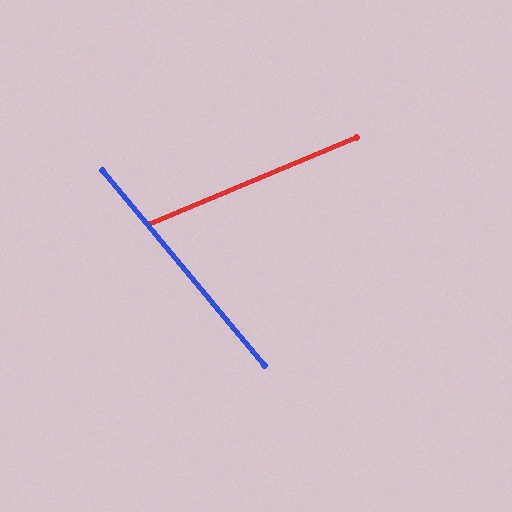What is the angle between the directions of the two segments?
Approximately 73 degrees.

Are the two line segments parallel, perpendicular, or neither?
Neither parallel nor perpendicular — they differ by about 73°.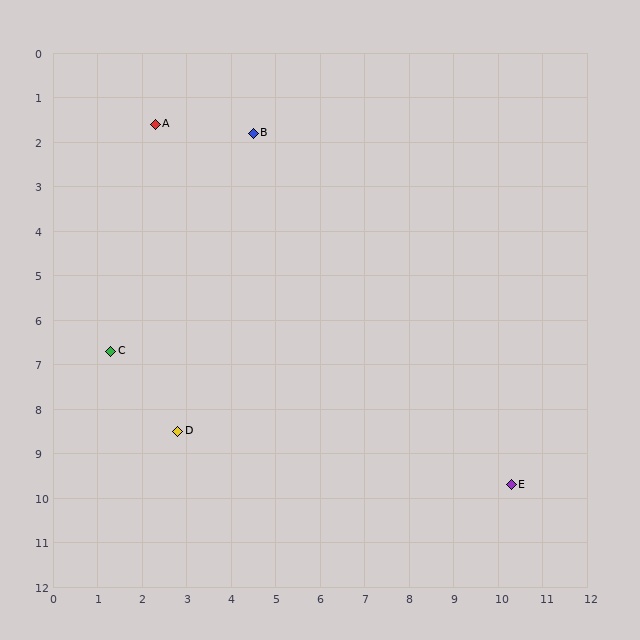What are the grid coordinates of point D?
Point D is at approximately (2.8, 8.5).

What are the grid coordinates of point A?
Point A is at approximately (2.3, 1.6).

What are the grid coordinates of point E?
Point E is at approximately (10.3, 9.7).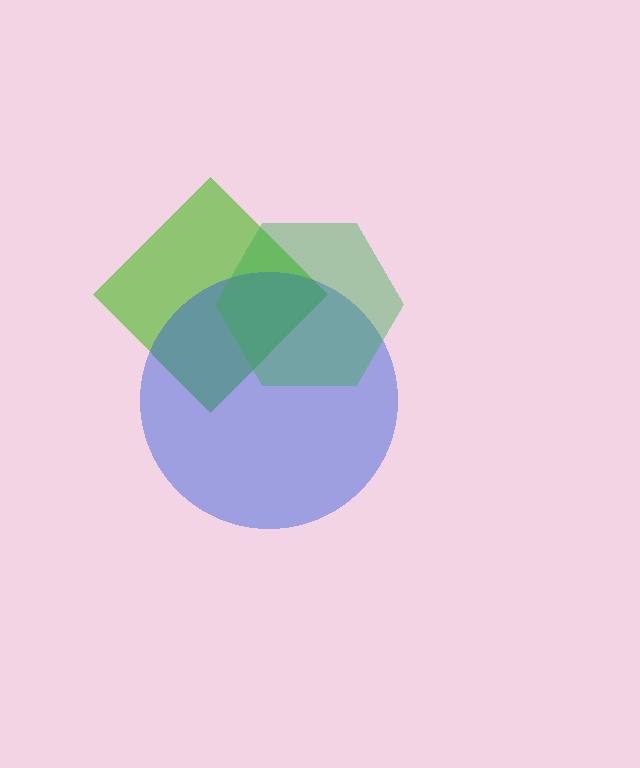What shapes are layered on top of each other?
The layered shapes are: a lime diamond, a blue circle, a green hexagon.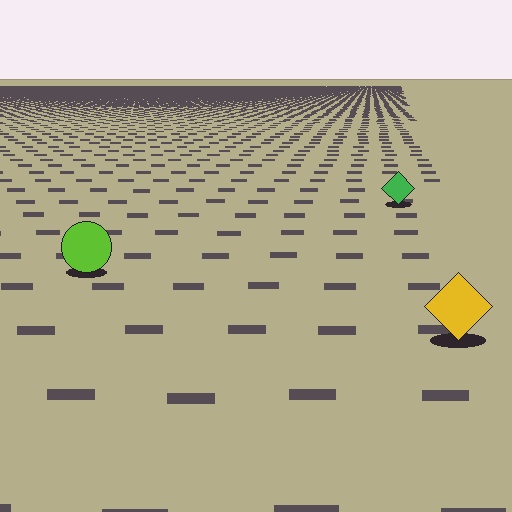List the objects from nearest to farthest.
From nearest to farthest: the yellow diamond, the lime circle, the green diamond.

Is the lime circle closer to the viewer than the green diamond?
Yes. The lime circle is closer — you can tell from the texture gradient: the ground texture is coarser near it.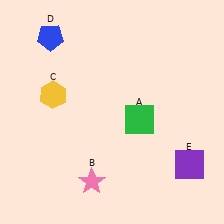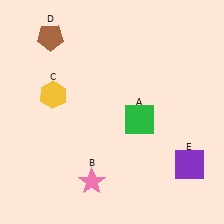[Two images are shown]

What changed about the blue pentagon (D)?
In Image 1, D is blue. In Image 2, it changed to brown.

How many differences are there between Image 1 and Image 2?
There is 1 difference between the two images.